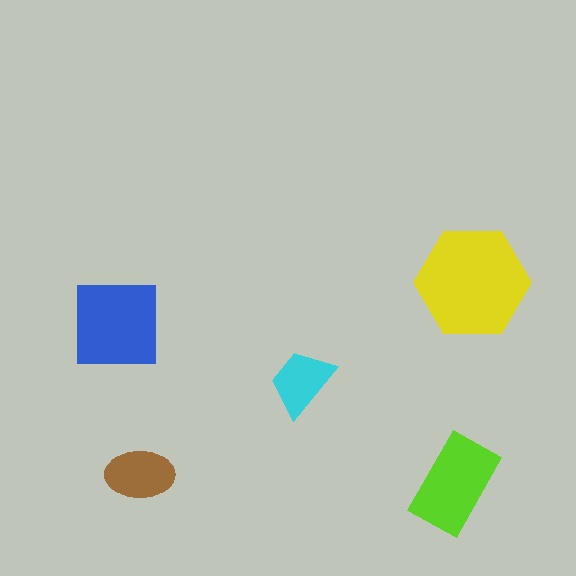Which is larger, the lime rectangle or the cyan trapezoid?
The lime rectangle.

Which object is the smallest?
The cyan trapezoid.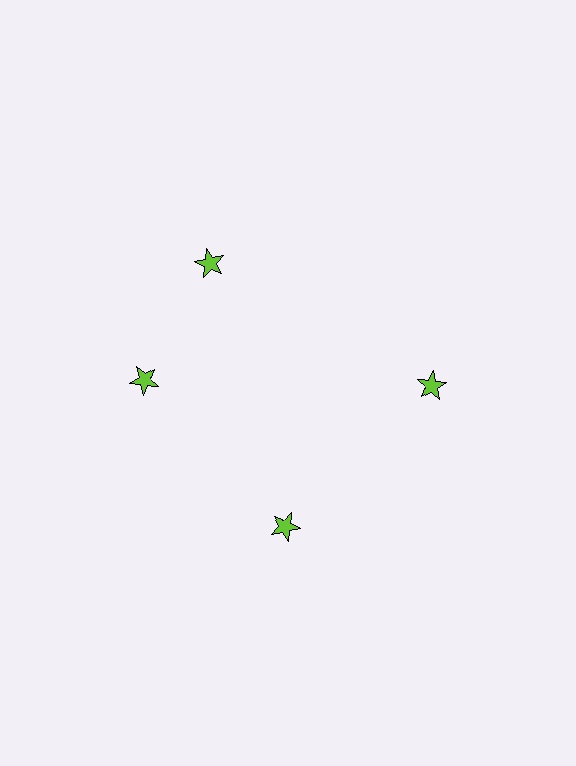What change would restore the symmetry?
The symmetry would be restored by rotating it back into even spacing with its neighbors so that all 4 stars sit at equal angles and equal distance from the center.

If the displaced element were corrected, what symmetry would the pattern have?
It would have 4-fold rotational symmetry — the pattern would map onto itself every 90 degrees.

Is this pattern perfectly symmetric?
No. The 4 lime stars are arranged in a ring, but one element near the 12 o'clock position is rotated out of alignment along the ring, breaking the 4-fold rotational symmetry.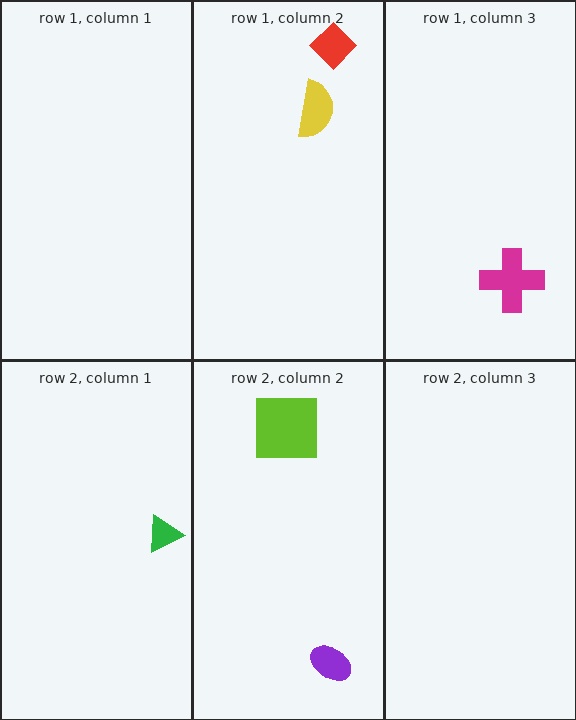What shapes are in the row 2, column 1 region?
The green triangle.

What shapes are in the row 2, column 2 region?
The purple ellipse, the lime square.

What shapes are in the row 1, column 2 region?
The red diamond, the yellow semicircle.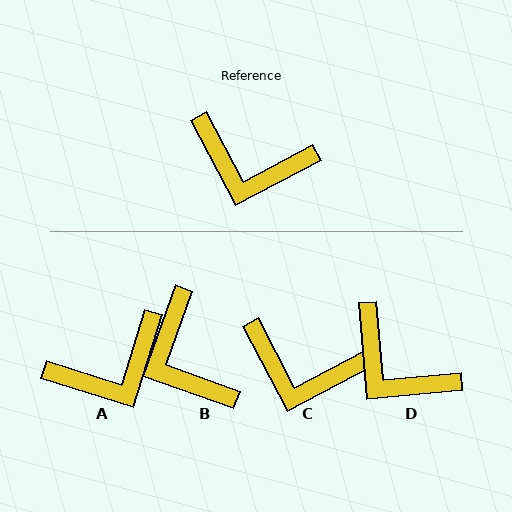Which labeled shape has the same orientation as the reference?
C.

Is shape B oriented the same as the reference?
No, it is off by about 47 degrees.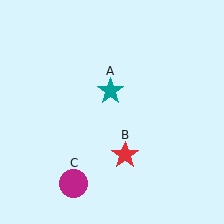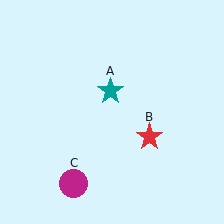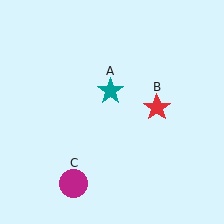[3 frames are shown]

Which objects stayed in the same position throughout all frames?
Teal star (object A) and magenta circle (object C) remained stationary.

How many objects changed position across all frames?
1 object changed position: red star (object B).